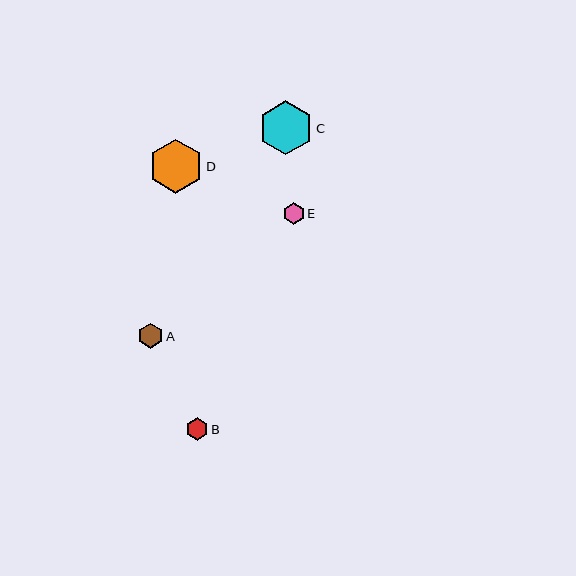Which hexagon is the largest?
Hexagon D is the largest with a size of approximately 54 pixels.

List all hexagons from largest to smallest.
From largest to smallest: D, C, A, B, E.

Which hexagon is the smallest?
Hexagon E is the smallest with a size of approximately 21 pixels.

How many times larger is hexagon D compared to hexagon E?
Hexagon D is approximately 2.5 times the size of hexagon E.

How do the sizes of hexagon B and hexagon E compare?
Hexagon B and hexagon E are approximately the same size.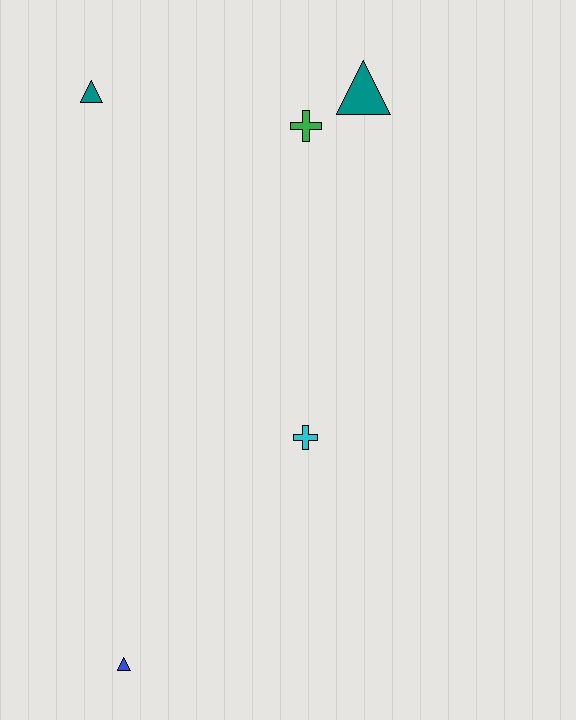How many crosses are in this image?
There are 2 crosses.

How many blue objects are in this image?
There is 1 blue object.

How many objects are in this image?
There are 5 objects.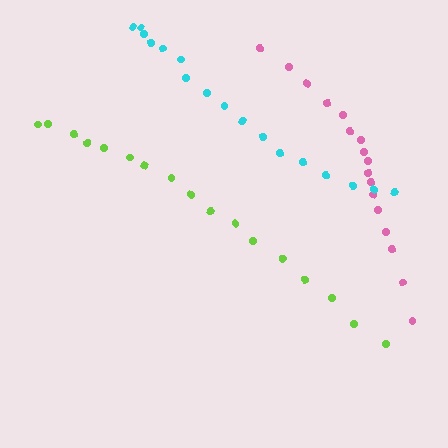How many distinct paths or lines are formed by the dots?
There are 3 distinct paths.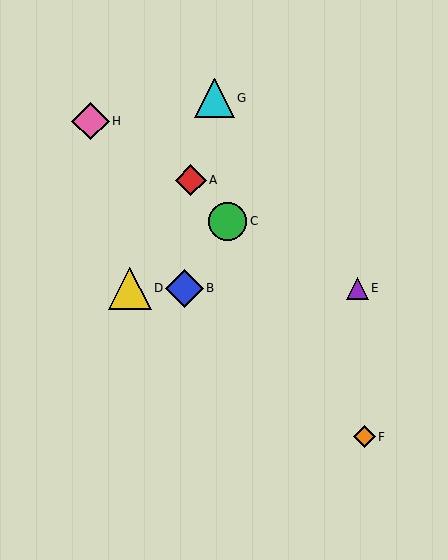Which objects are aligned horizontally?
Objects B, D, E are aligned horizontally.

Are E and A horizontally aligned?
No, E is at y≈288 and A is at y≈180.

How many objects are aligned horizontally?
3 objects (B, D, E) are aligned horizontally.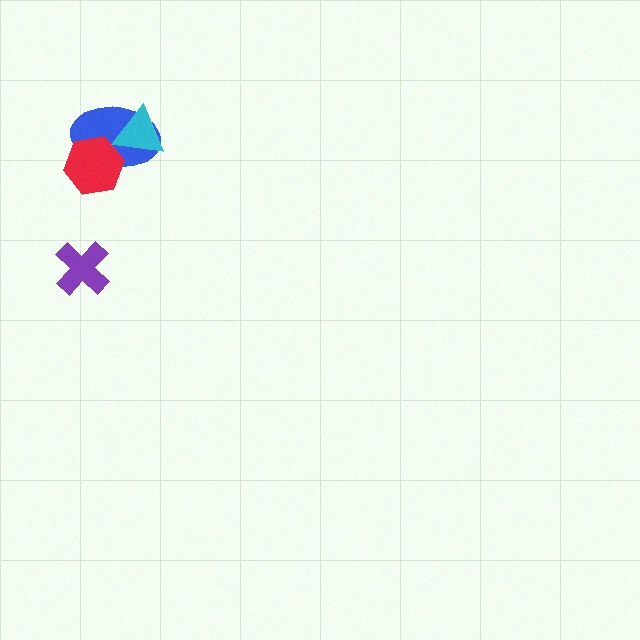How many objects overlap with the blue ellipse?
2 objects overlap with the blue ellipse.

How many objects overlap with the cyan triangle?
1 object overlaps with the cyan triangle.